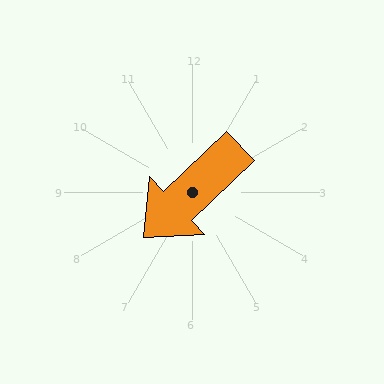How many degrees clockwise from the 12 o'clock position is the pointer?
Approximately 227 degrees.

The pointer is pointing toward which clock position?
Roughly 8 o'clock.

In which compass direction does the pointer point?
Southwest.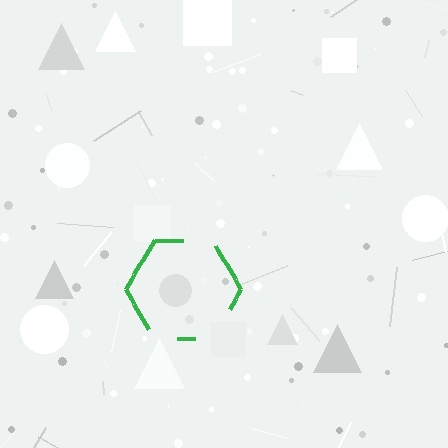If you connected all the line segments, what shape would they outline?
They would outline a hexagon.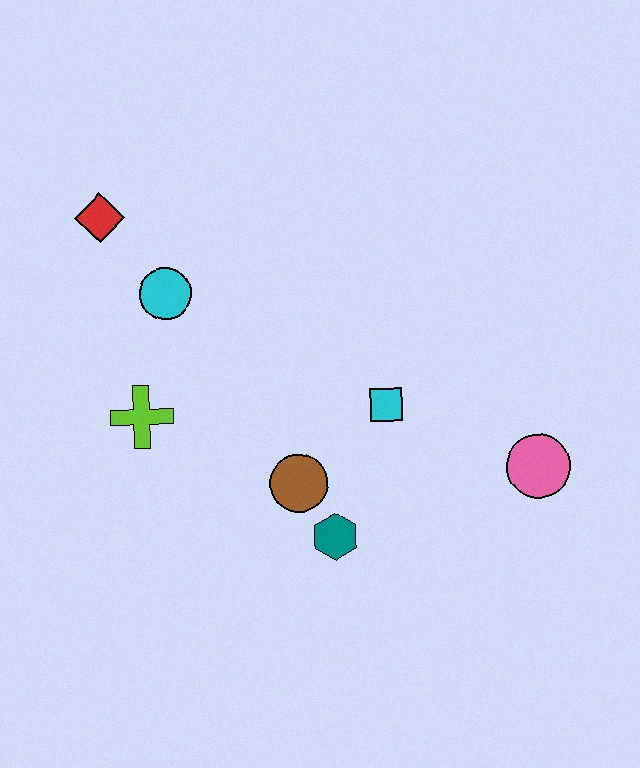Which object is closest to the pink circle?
The cyan square is closest to the pink circle.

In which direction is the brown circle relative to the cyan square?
The brown circle is to the left of the cyan square.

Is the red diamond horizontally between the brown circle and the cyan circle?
No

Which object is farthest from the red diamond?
The pink circle is farthest from the red diamond.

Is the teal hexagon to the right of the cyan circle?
Yes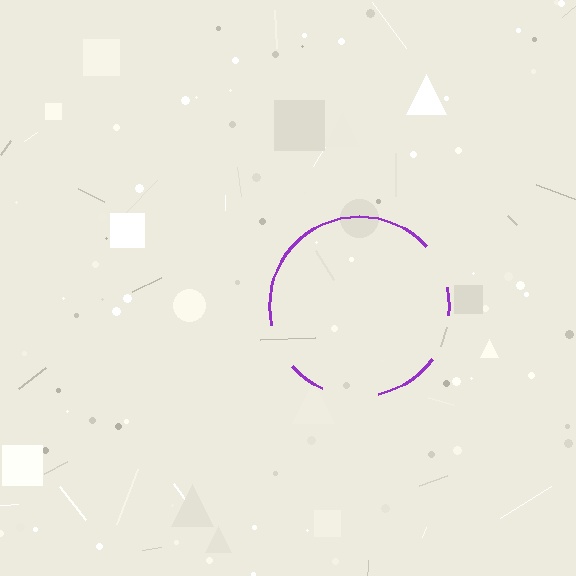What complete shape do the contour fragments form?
The contour fragments form a circle.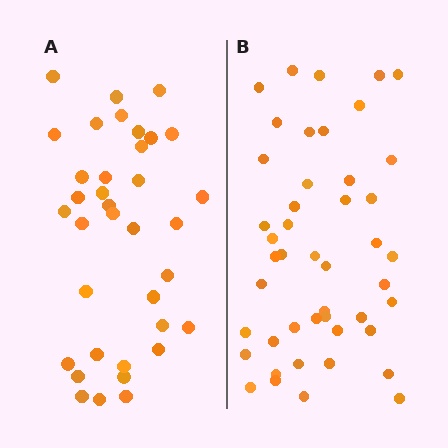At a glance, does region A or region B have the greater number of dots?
Region B (the right region) has more dots.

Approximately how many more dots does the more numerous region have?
Region B has roughly 10 or so more dots than region A.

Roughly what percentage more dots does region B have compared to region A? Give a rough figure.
About 30% more.